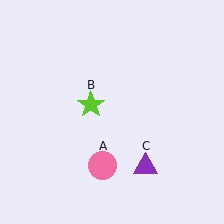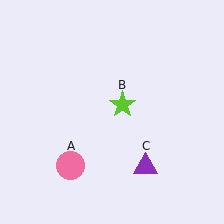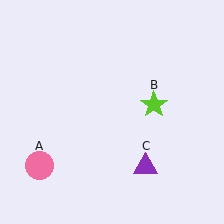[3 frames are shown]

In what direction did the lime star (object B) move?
The lime star (object B) moved right.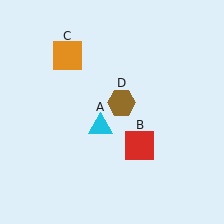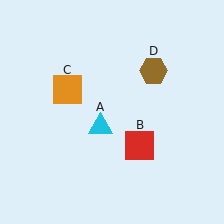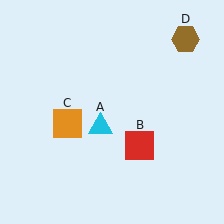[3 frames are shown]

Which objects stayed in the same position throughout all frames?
Cyan triangle (object A) and red square (object B) remained stationary.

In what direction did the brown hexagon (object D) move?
The brown hexagon (object D) moved up and to the right.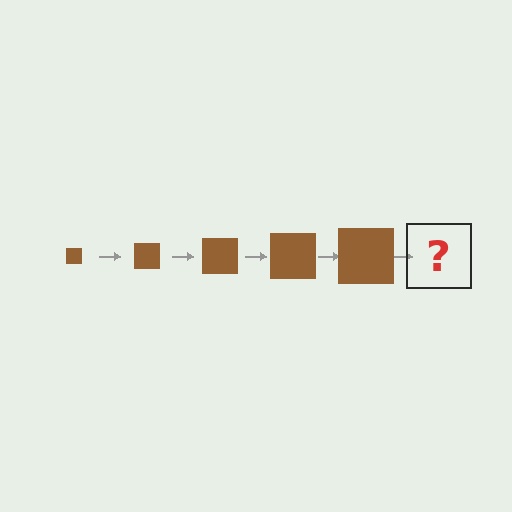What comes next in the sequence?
The next element should be a brown square, larger than the previous one.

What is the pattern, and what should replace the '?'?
The pattern is that the square gets progressively larger each step. The '?' should be a brown square, larger than the previous one.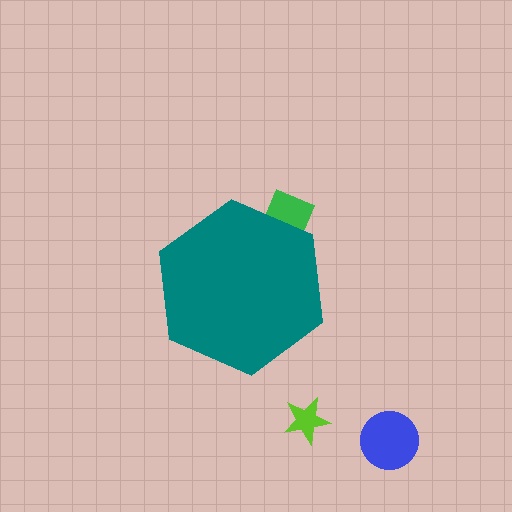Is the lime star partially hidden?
No, the lime star is fully visible.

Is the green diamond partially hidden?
Yes, the green diamond is partially hidden behind the teal hexagon.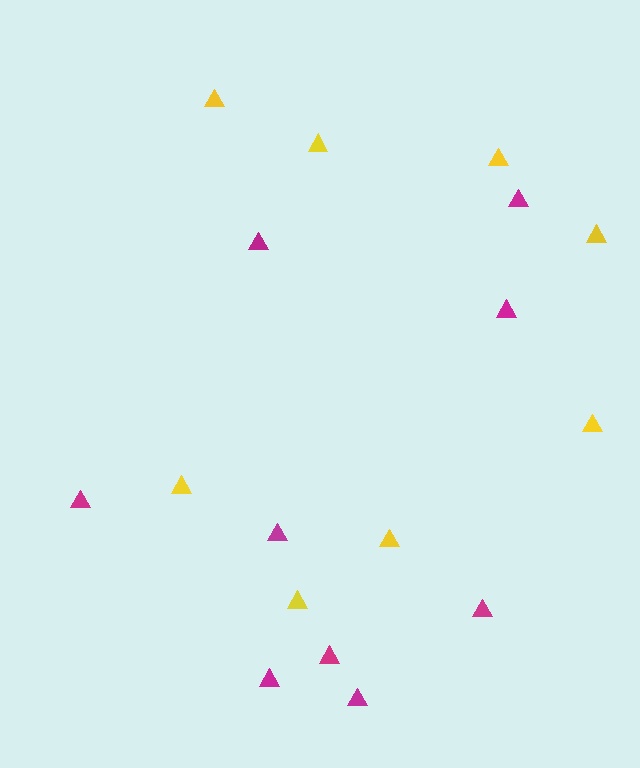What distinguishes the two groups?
There are 2 groups: one group of yellow triangles (8) and one group of magenta triangles (9).